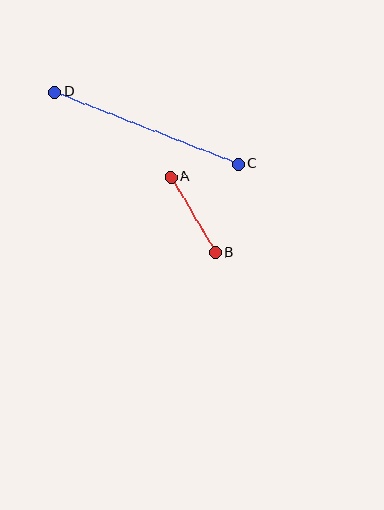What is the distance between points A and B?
The distance is approximately 87 pixels.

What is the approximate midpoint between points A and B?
The midpoint is at approximately (193, 215) pixels.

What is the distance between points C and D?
The distance is approximately 197 pixels.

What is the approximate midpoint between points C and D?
The midpoint is at approximately (146, 128) pixels.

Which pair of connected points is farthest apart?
Points C and D are farthest apart.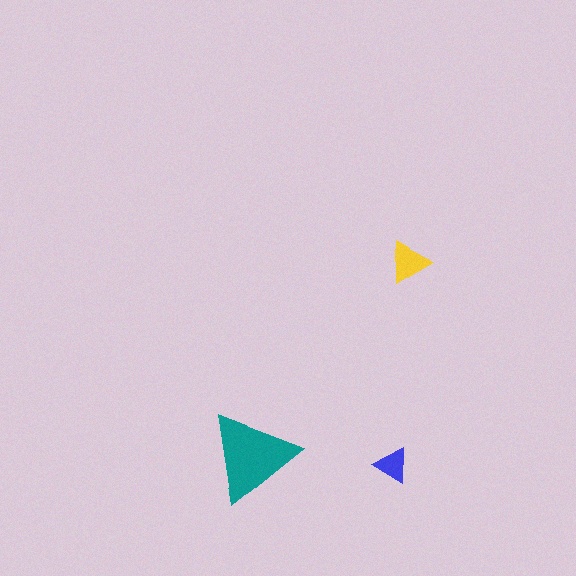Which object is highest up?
The yellow triangle is topmost.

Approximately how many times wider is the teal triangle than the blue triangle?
About 2.5 times wider.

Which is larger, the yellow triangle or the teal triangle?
The teal one.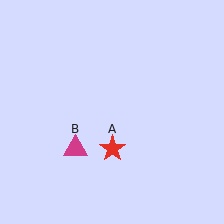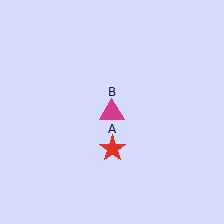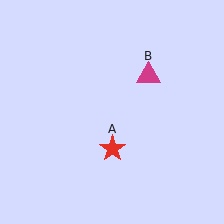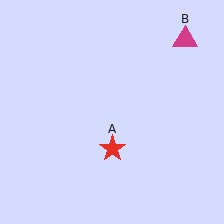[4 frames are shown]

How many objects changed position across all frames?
1 object changed position: magenta triangle (object B).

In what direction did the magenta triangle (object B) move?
The magenta triangle (object B) moved up and to the right.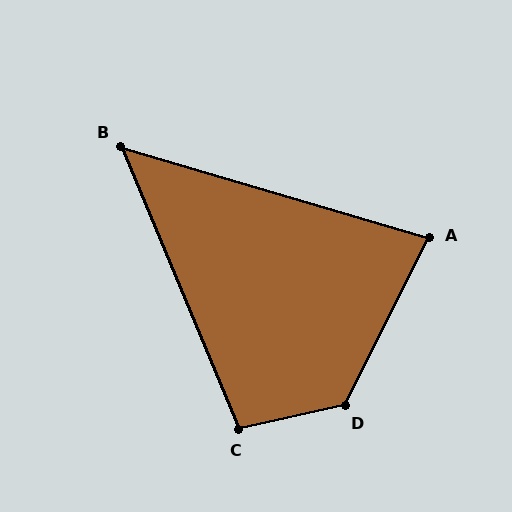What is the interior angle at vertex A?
Approximately 80 degrees (acute).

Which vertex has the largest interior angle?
D, at approximately 129 degrees.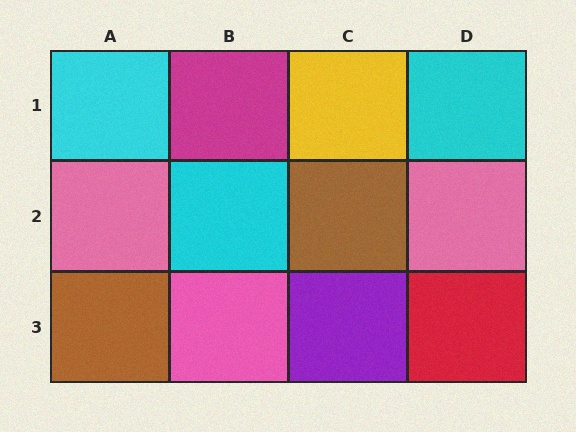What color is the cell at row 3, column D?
Red.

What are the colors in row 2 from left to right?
Pink, cyan, brown, pink.